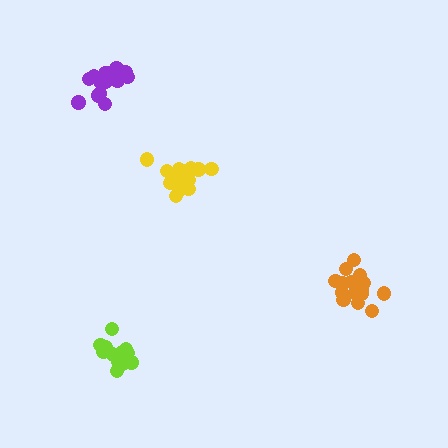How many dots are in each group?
Group 1: 18 dots, Group 2: 17 dots, Group 3: 18 dots, Group 4: 15 dots (68 total).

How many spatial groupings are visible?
There are 4 spatial groupings.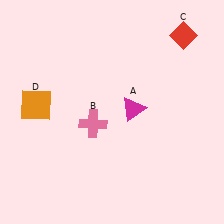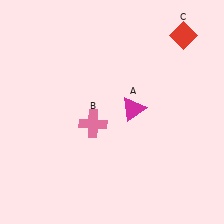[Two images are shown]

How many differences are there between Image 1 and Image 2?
There is 1 difference between the two images.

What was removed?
The orange square (D) was removed in Image 2.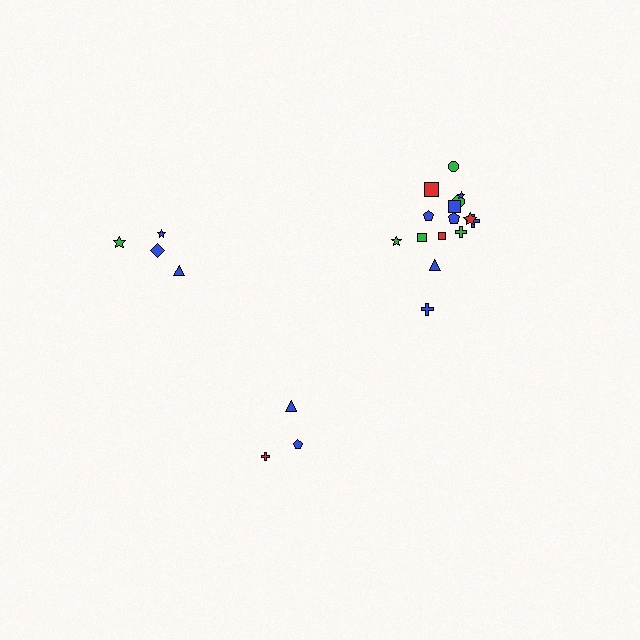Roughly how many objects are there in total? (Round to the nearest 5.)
Roughly 20 objects in total.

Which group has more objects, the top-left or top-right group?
The top-right group.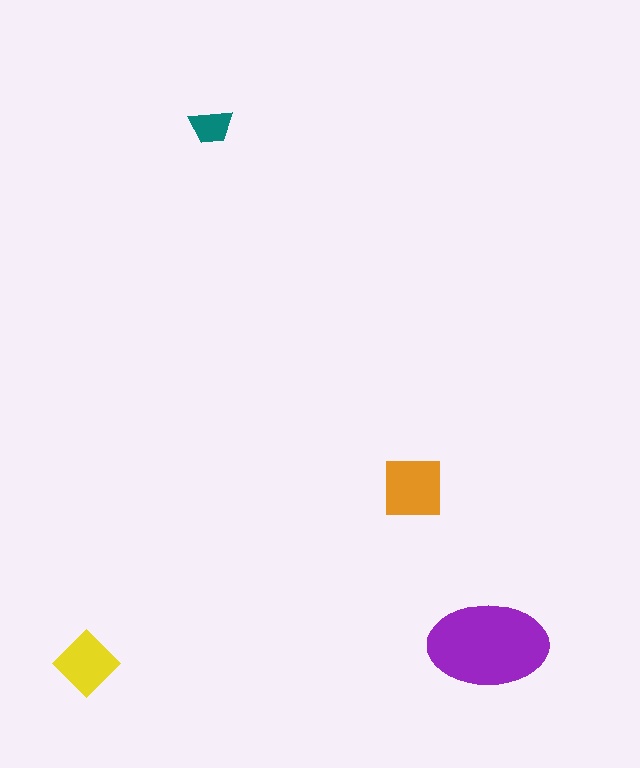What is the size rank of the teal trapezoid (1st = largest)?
4th.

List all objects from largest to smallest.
The purple ellipse, the orange square, the yellow diamond, the teal trapezoid.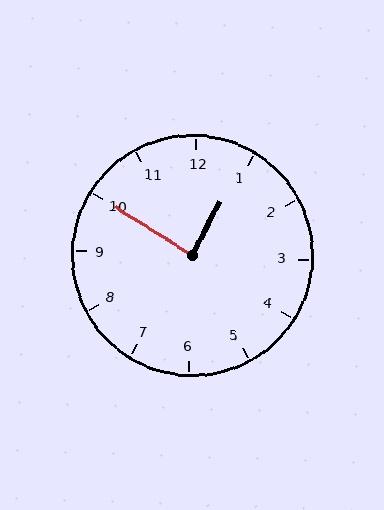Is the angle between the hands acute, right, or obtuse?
It is right.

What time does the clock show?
12:50.